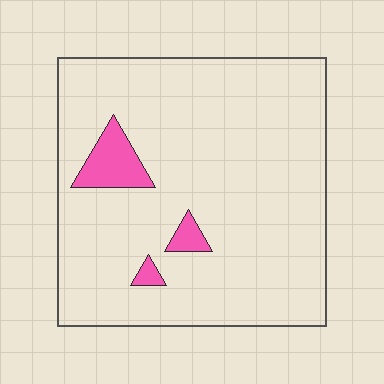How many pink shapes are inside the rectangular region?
3.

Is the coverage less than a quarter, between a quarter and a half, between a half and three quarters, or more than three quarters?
Less than a quarter.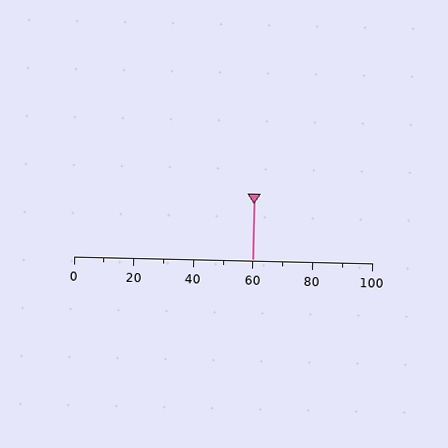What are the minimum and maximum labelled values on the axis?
The axis runs from 0 to 100.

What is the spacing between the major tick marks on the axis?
The major ticks are spaced 20 apart.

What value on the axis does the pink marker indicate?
The marker indicates approximately 60.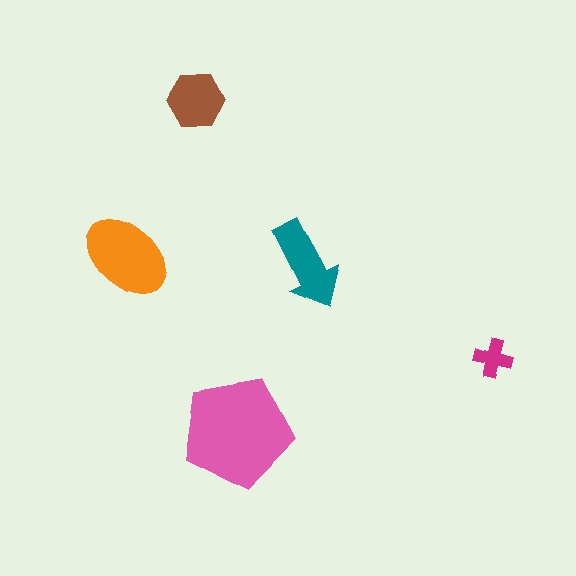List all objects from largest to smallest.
The pink pentagon, the orange ellipse, the teal arrow, the brown hexagon, the magenta cross.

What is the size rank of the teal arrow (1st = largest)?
3rd.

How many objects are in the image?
There are 5 objects in the image.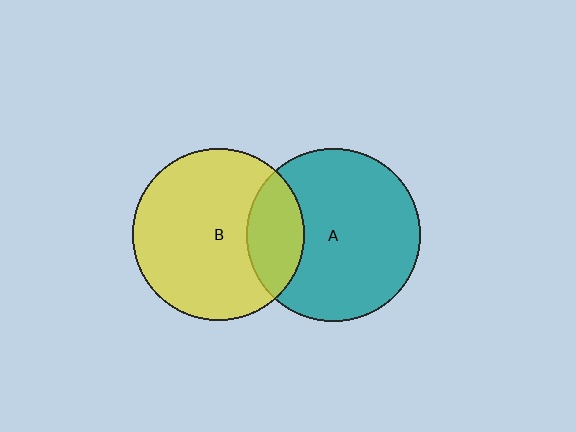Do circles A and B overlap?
Yes.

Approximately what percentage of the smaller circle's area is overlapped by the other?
Approximately 20%.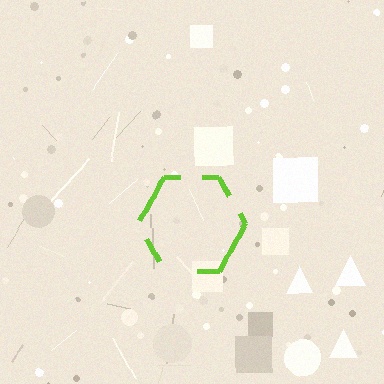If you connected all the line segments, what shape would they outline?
They would outline a hexagon.